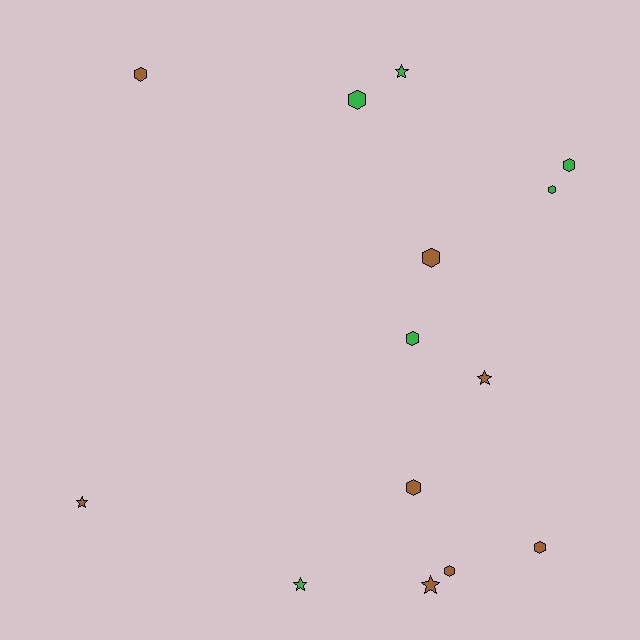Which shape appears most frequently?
Hexagon, with 9 objects.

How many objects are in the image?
There are 14 objects.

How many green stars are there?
There are 2 green stars.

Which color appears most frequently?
Brown, with 8 objects.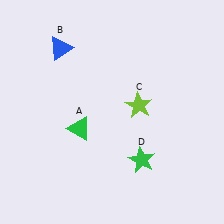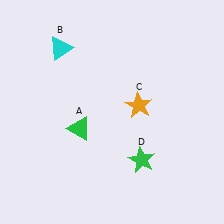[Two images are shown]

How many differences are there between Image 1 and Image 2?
There are 2 differences between the two images.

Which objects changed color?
B changed from blue to cyan. C changed from lime to orange.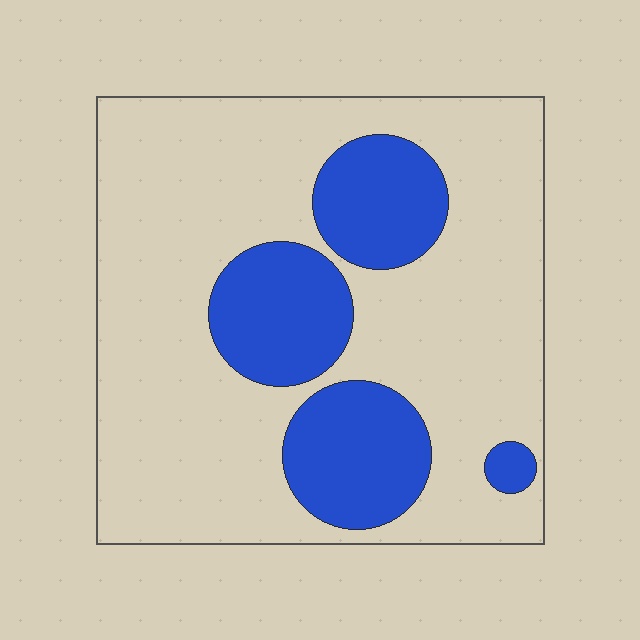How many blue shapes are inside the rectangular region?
4.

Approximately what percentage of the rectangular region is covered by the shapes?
Approximately 25%.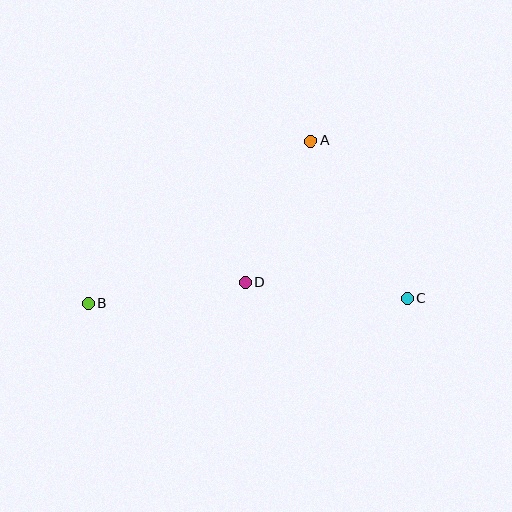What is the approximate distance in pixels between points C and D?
The distance between C and D is approximately 164 pixels.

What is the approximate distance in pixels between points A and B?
The distance between A and B is approximately 276 pixels.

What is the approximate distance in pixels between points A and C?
The distance between A and C is approximately 185 pixels.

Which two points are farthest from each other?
Points B and C are farthest from each other.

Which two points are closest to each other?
Points A and D are closest to each other.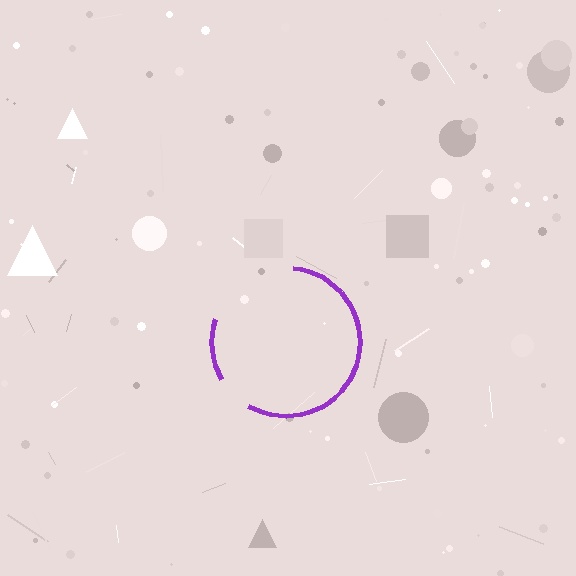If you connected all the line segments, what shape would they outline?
They would outline a circle.